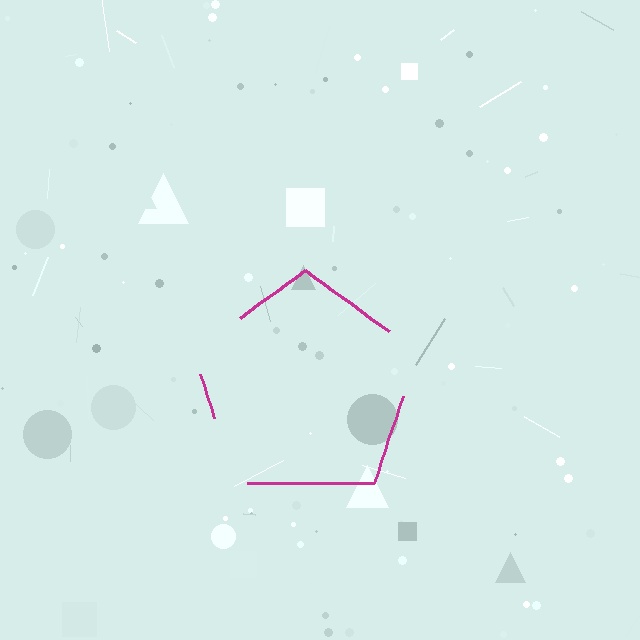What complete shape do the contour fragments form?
The contour fragments form a pentagon.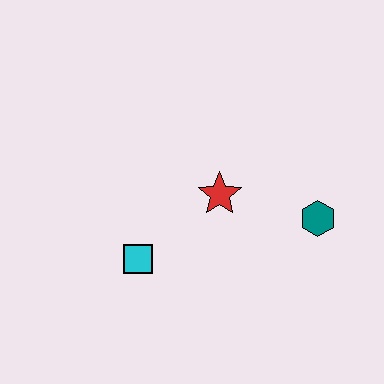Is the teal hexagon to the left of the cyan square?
No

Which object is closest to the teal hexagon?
The red star is closest to the teal hexagon.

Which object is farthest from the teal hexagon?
The cyan square is farthest from the teal hexagon.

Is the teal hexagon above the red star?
No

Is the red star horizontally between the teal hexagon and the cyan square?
Yes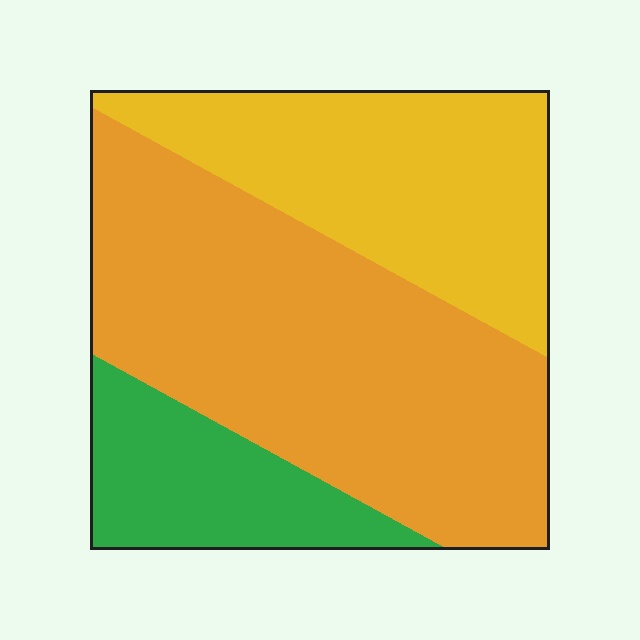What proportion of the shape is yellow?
Yellow covers around 30% of the shape.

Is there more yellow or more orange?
Orange.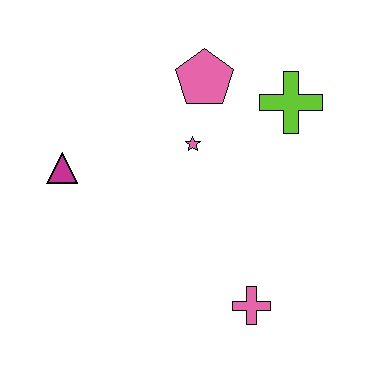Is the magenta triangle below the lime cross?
Yes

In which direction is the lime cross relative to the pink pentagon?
The lime cross is to the right of the pink pentagon.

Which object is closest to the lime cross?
The pink pentagon is closest to the lime cross.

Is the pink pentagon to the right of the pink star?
Yes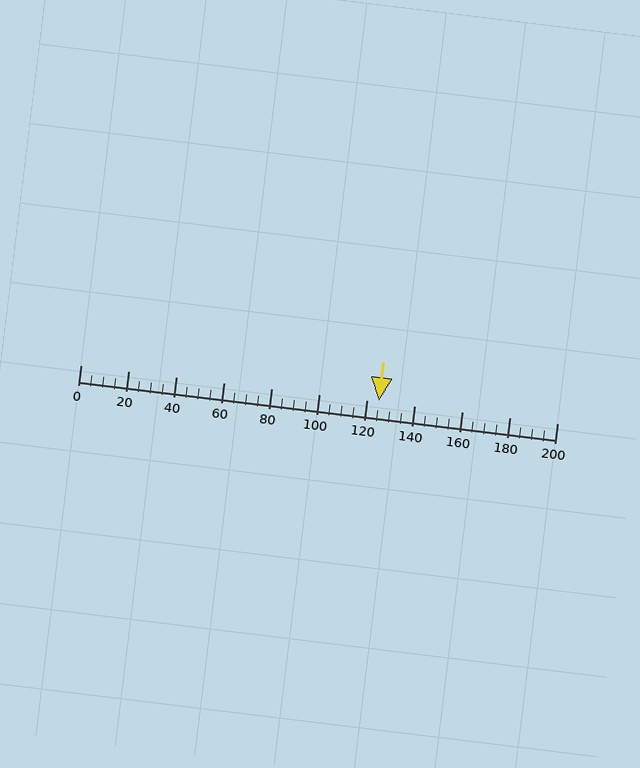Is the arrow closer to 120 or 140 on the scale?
The arrow is closer to 120.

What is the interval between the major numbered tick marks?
The major tick marks are spaced 20 units apart.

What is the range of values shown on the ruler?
The ruler shows values from 0 to 200.